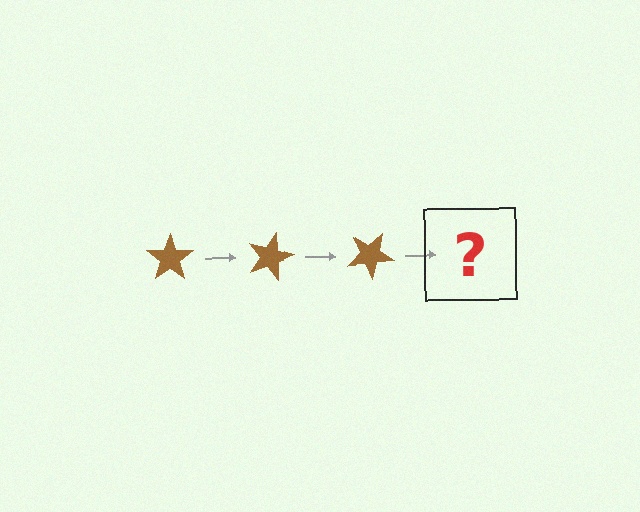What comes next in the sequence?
The next element should be a brown star rotated 45 degrees.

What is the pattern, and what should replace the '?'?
The pattern is that the star rotates 15 degrees each step. The '?' should be a brown star rotated 45 degrees.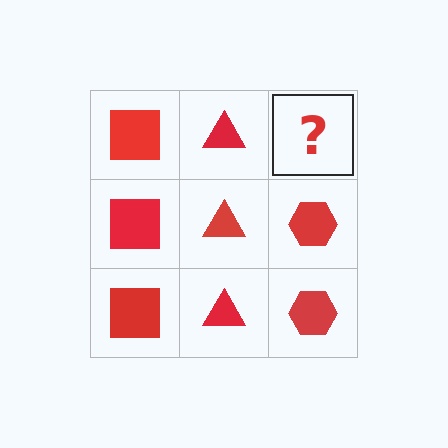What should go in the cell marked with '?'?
The missing cell should contain a red hexagon.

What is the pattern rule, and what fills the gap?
The rule is that each column has a consistent shape. The gap should be filled with a red hexagon.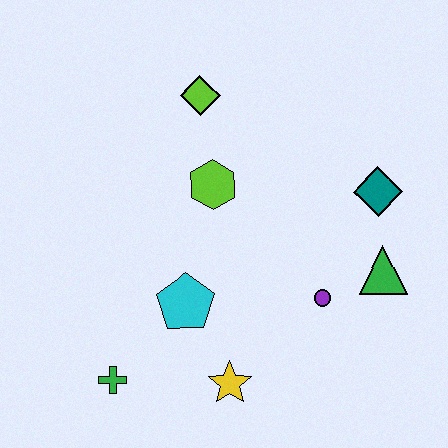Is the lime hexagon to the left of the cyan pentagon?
No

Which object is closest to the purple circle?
The green triangle is closest to the purple circle.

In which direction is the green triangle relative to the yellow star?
The green triangle is to the right of the yellow star.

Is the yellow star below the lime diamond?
Yes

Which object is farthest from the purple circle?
The lime diamond is farthest from the purple circle.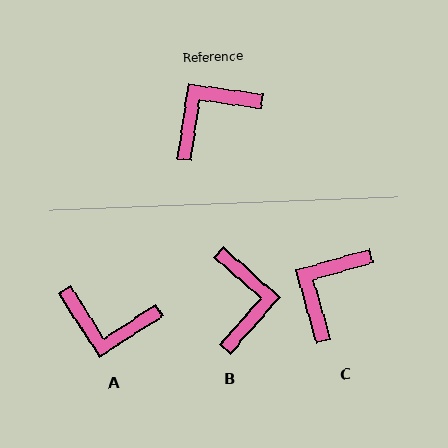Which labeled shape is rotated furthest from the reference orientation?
A, about 131 degrees away.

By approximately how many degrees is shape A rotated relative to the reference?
Approximately 131 degrees counter-clockwise.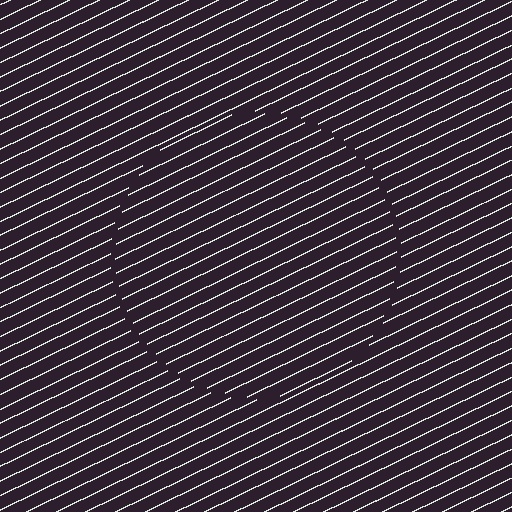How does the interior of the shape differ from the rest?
The interior of the shape contains the same grating, shifted by half a period — the contour is defined by the phase discontinuity where line-ends from the inner and outer gratings abut.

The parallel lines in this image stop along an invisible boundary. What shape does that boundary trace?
An illusory circle. The interior of the shape contains the same grating, shifted by half a period — the contour is defined by the phase discontinuity where line-ends from the inner and outer gratings abut.